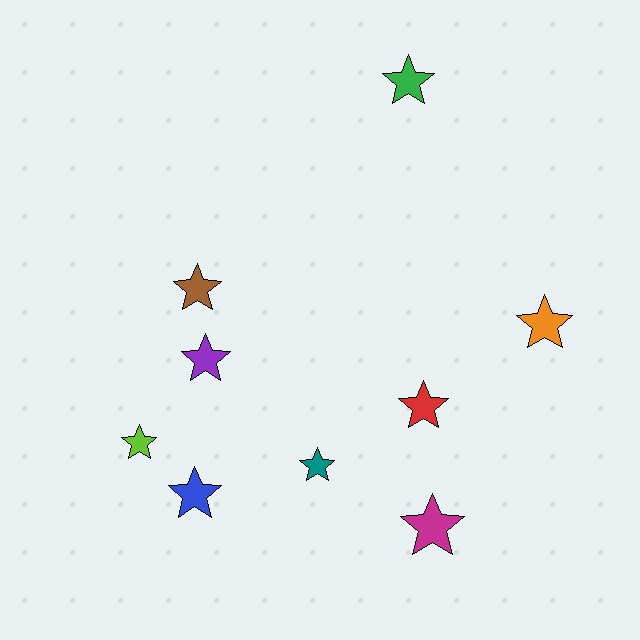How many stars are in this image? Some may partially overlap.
There are 9 stars.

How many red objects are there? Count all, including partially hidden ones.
There is 1 red object.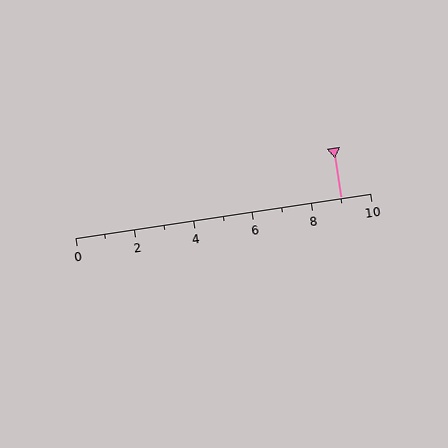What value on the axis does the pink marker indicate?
The marker indicates approximately 9.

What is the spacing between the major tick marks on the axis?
The major ticks are spaced 2 apart.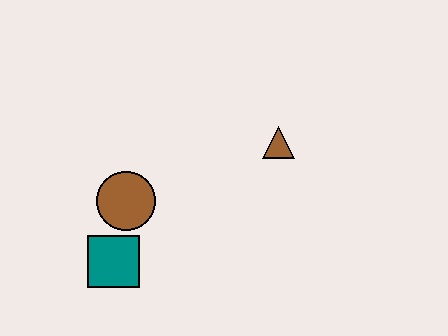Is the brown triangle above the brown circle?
Yes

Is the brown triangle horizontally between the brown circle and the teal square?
No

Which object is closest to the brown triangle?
The brown circle is closest to the brown triangle.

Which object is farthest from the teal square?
The brown triangle is farthest from the teal square.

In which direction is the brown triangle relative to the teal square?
The brown triangle is to the right of the teal square.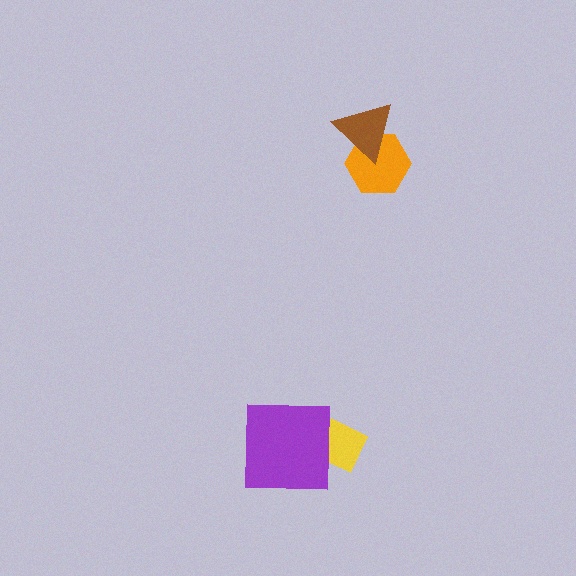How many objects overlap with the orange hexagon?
1 object overlaps with the orange hexagon.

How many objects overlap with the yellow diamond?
1 object overlaps with the yellow diamond.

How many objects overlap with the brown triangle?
1 object overlaps with the brown triangle.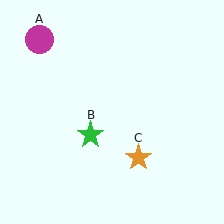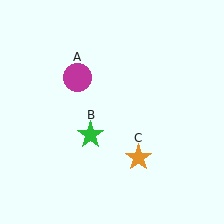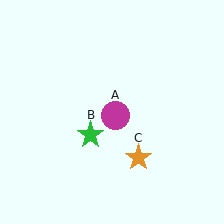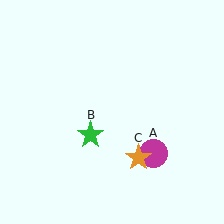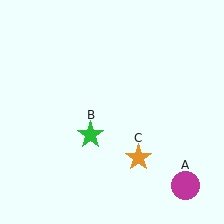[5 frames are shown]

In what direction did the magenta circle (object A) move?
The magenta circle (object A) moved down and to the right.